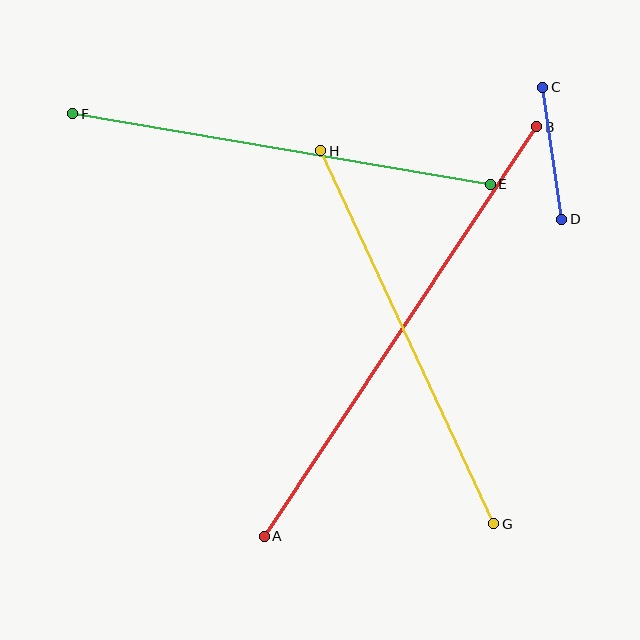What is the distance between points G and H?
The distance is approximately 411 pixels.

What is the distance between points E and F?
The distance is approximately 424 pixels.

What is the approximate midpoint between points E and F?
The midpoint is at approximately (282, 149) pixels.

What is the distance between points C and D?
The distance is approximately 134 pixels.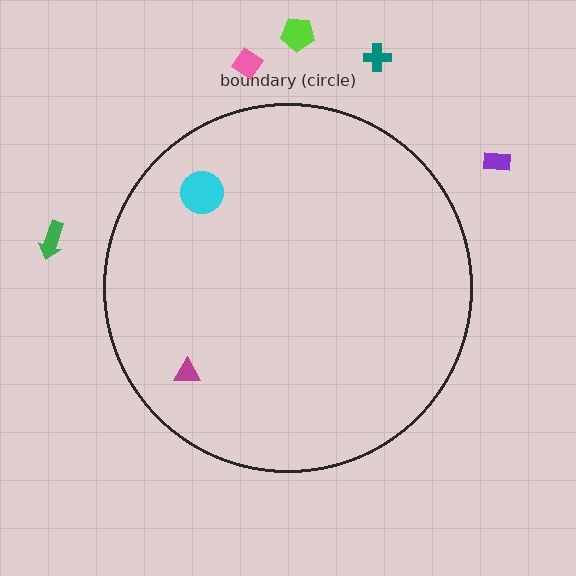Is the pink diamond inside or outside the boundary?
Outside.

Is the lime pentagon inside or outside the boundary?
Outside.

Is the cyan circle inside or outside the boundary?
Inside.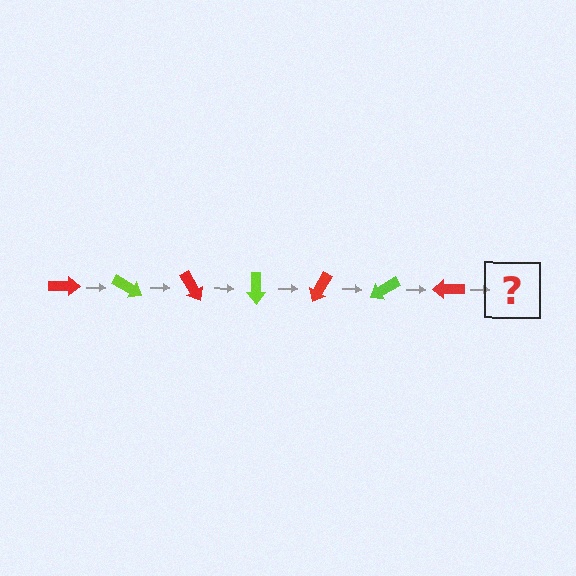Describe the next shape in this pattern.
It should be a lime arrow, rotated 210 degrees from the start.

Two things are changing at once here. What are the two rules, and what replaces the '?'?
The two rules are that it rotates 30 degrees each step and the color cycles through red and lime. The '?' should be a lime arrow, rotated 210 degrees from the start.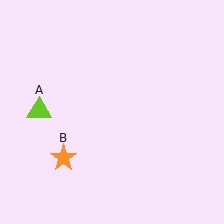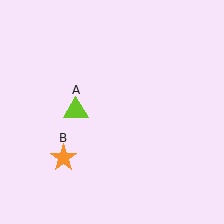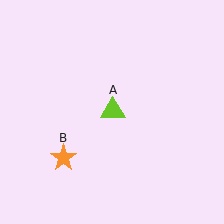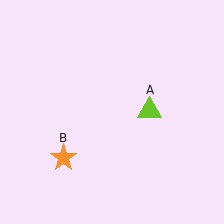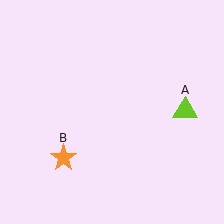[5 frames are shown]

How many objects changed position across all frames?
1 object changed position: lime triangle (object A).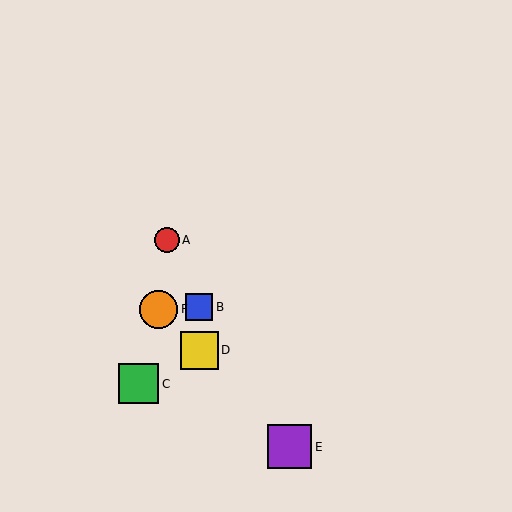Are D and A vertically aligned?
No, D is at x≈199 and A is at x≈167.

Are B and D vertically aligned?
Yes, both are at x≈199.